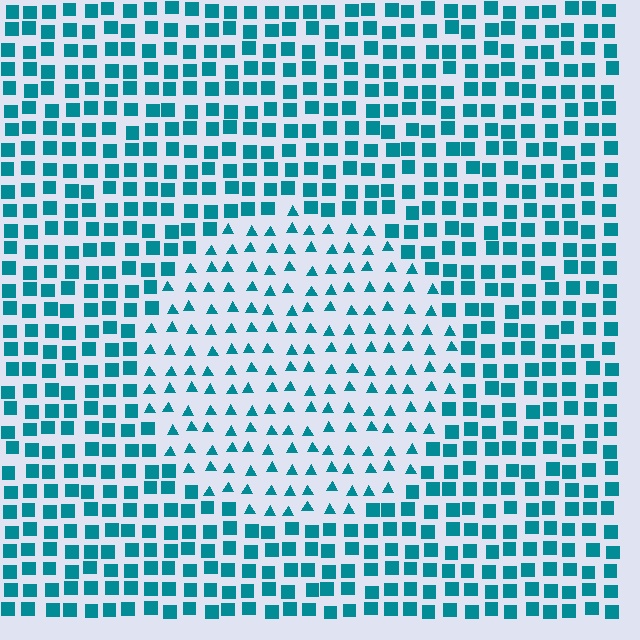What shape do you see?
I see a circle.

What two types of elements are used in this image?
The image uses triangles inside the circle region and squares outside it.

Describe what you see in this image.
The image is filled with small teal elements arranged in a uniform grid. A circle-shaped region contains triangles, while the surrounding area contains squares. The boundary is defined purely by the change in element shape.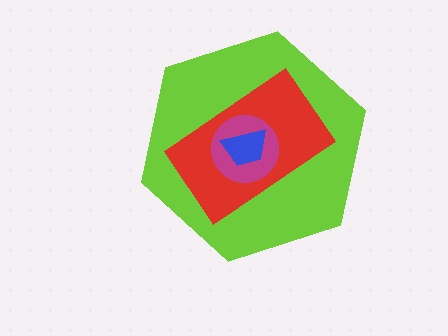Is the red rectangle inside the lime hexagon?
Yes.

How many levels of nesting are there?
4.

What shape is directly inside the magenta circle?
The blue trapezoid.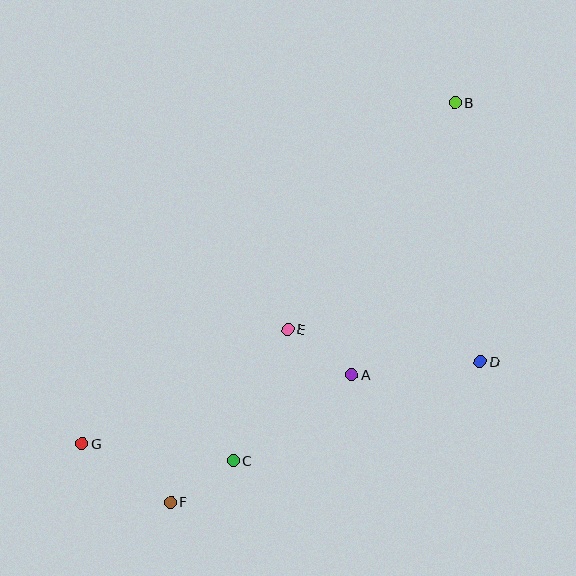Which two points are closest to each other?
Points C and F are closest to each other.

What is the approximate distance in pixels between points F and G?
The distance between F and G is approximately 106 pixels.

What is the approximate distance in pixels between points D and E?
The distance between D and E is approximately 195 pixels.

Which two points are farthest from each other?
Points B and G are farthest from each other.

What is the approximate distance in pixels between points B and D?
The distance between B and D is approximately 260 pixels.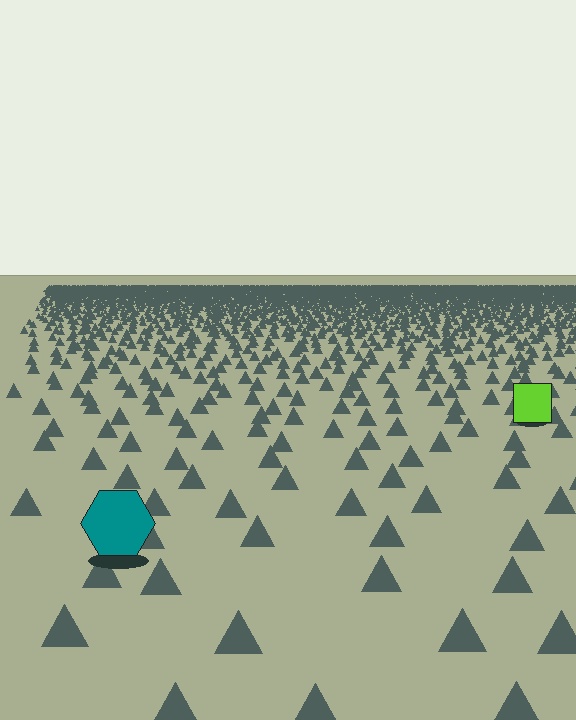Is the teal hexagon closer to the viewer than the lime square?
Yes. The teal hexagon is closer — you can tell from the texture gradient: the ground texture is coarser near it.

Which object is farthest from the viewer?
The lime square is farthest from the viewer. It appears smaller and the ground texture around it is denser.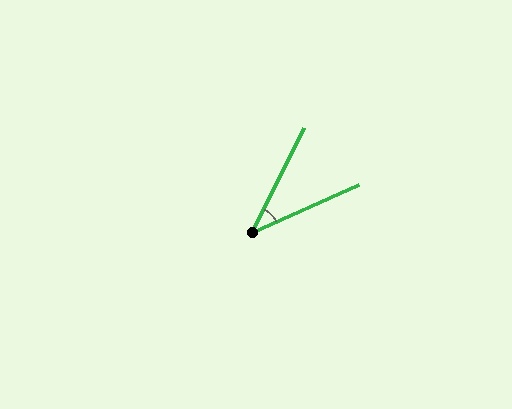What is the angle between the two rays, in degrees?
Approximately 40 degrees.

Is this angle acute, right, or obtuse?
It is acute.